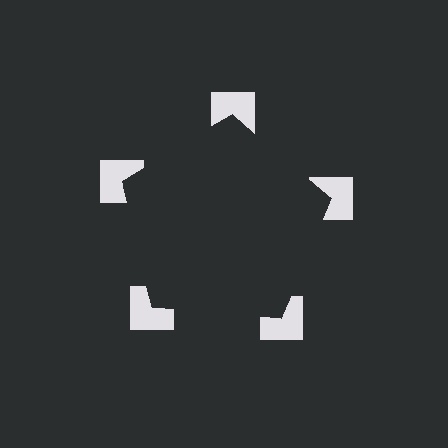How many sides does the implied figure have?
5 sides.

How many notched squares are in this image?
There are 5 — one at each vertex of the illusory pentagon.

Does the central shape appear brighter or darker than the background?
It typically appears slightly darker than the background, even though no actual brightness change is drawn.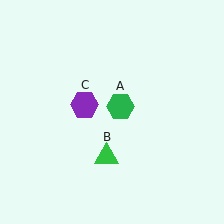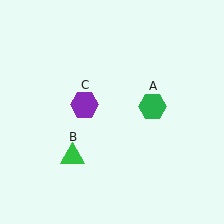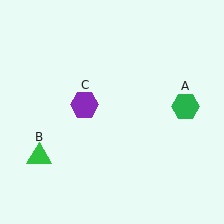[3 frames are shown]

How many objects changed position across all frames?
2 objects changed position: green hexagon (object A), green triangle (object B).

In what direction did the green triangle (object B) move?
The green triangle (object B) moved left.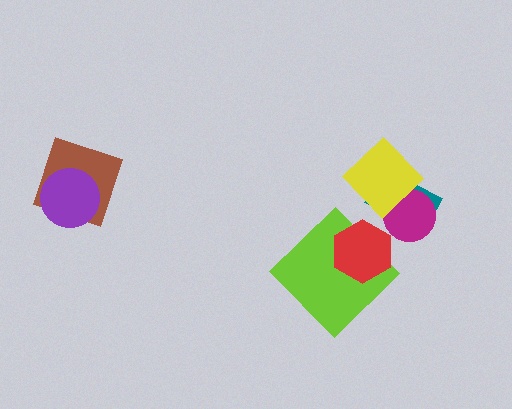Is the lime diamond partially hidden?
Yes, it is partially covered by another shape.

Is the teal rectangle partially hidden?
Yes, it is partially covered by another shape.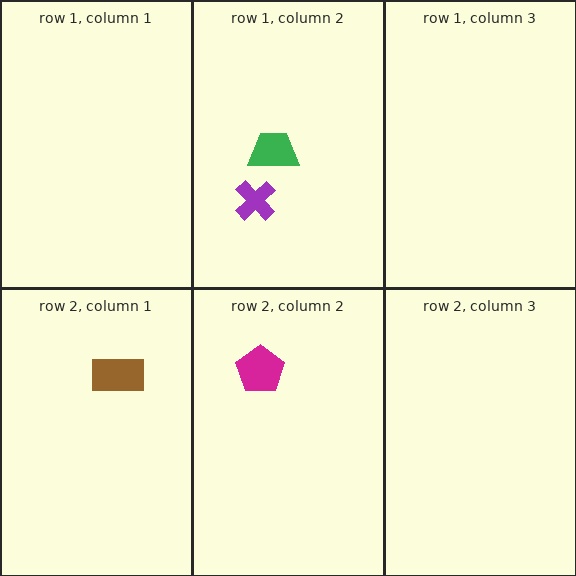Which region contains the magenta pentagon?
The row 2, column 2 region.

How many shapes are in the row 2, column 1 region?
1.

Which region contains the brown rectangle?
The row 2, column 1 region.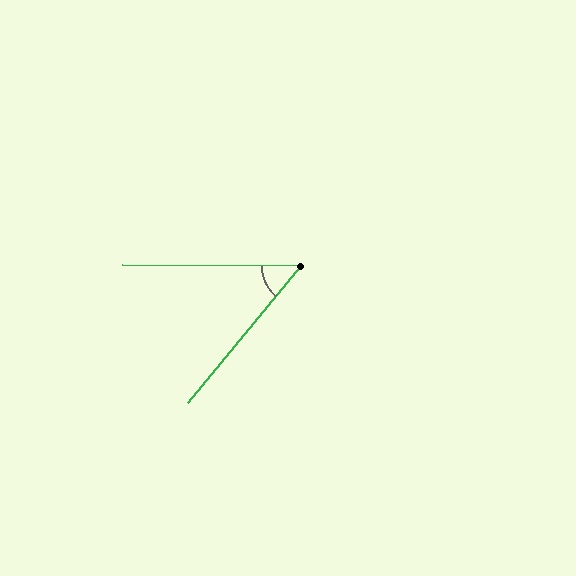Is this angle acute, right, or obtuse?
It is acute.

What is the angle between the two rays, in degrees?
Approximately 51 degrees.